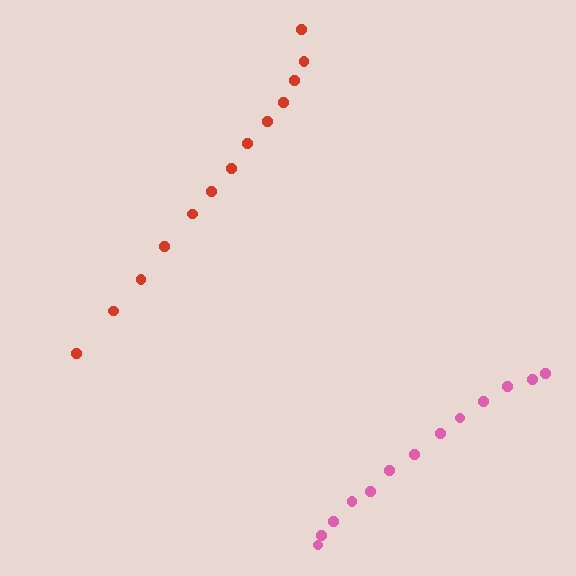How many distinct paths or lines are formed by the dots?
There are 2 distinct paths.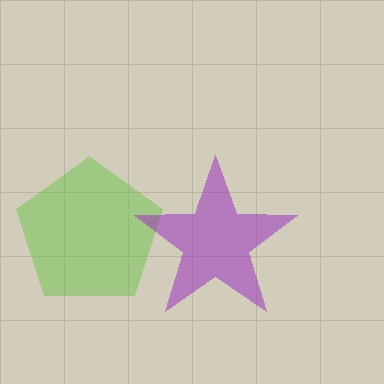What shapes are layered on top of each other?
The layered shapes are: a lime pentagon, a purple star.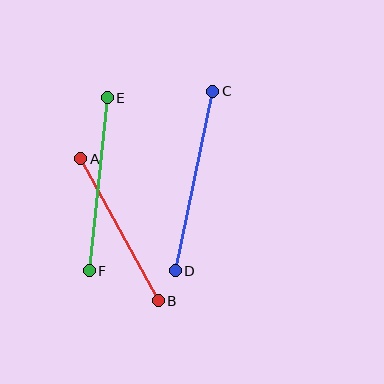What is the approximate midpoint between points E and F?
The midpoint is at approximately (98, 184) pixels.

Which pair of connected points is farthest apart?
Points C and D are farthest apart.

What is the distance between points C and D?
The distance is approximately 184 pixels.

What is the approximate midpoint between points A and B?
The midpoint is at approximately (120, 230) pixels.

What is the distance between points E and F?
The distance is approximately 174 pixels.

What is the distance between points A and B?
The distance is approximately 162 pixels.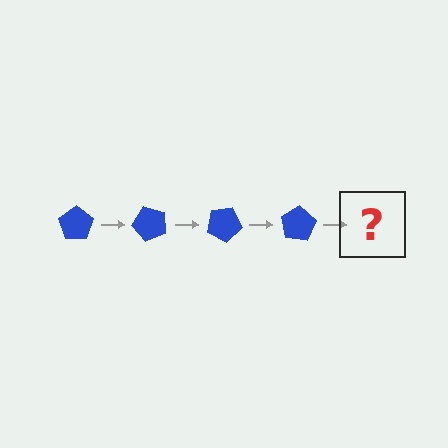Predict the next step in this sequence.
The next step is a blue pentagon rotated 200 degrees.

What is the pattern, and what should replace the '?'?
The pattern is that the pentagon rotates 50 degrees each step. The '?' should be a blue pentagon rotated 200 degrees.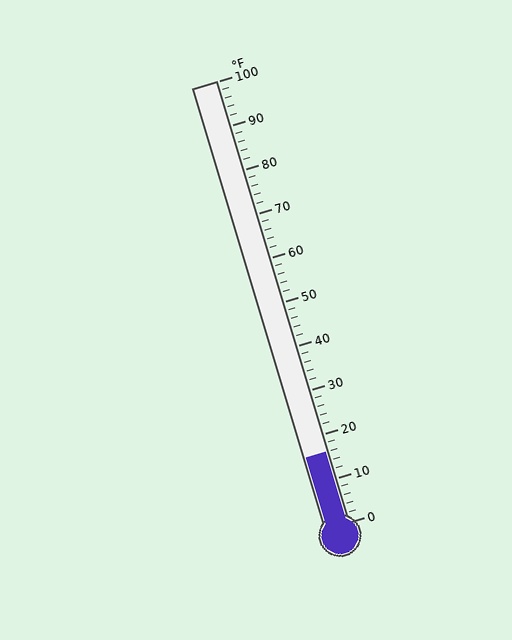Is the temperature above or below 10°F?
The temperature is above 10°F.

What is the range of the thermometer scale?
The thermometer scale ranges from 0°F to 100°F.